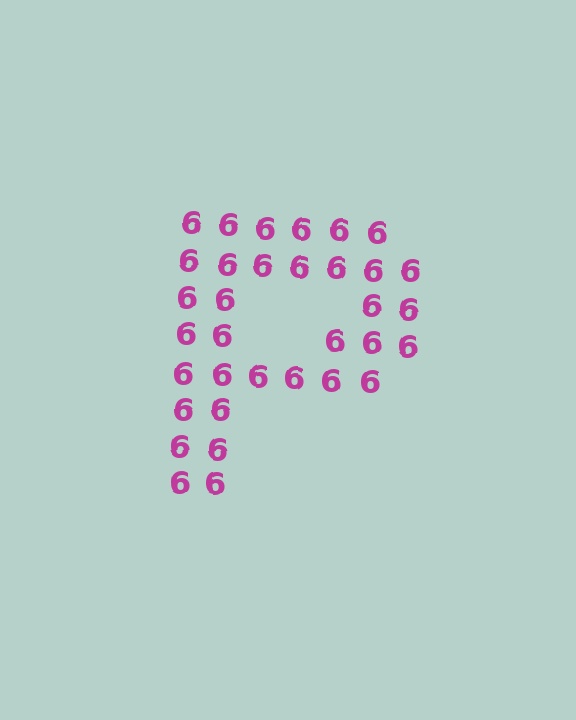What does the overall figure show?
The overall figure shows the letter P.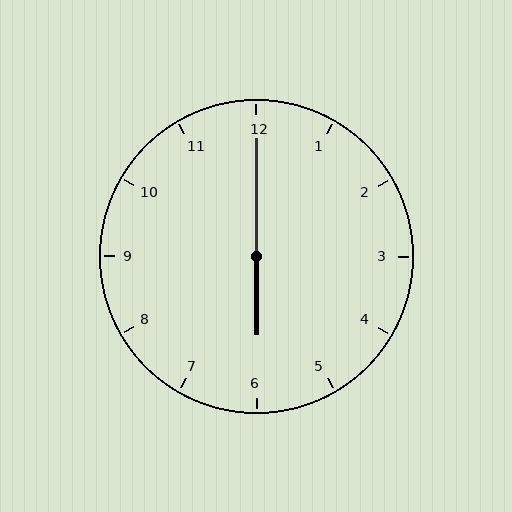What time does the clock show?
6:00.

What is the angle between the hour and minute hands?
Approximately 180 degrees.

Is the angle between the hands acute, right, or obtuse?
It is obtuse.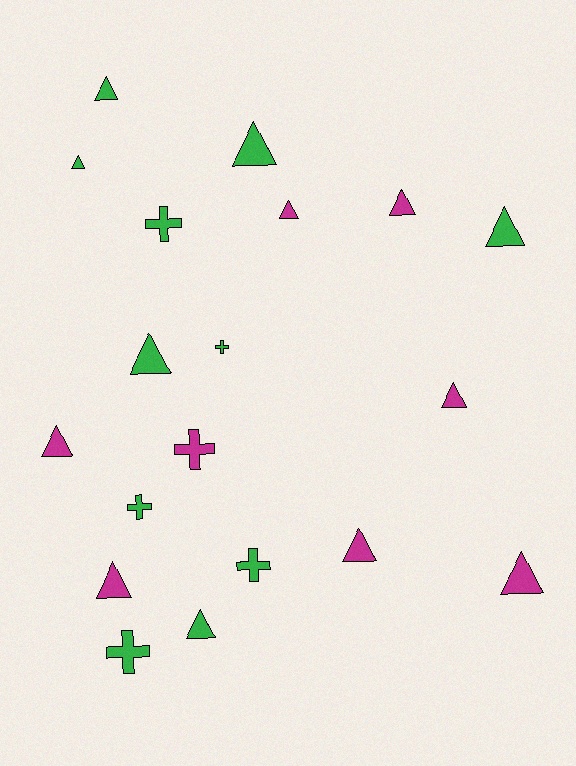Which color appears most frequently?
Green, with 11 objects.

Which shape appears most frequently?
Triangle, with 13 objects.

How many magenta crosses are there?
There is 1 magenta cross.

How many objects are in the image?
There are 19 objects.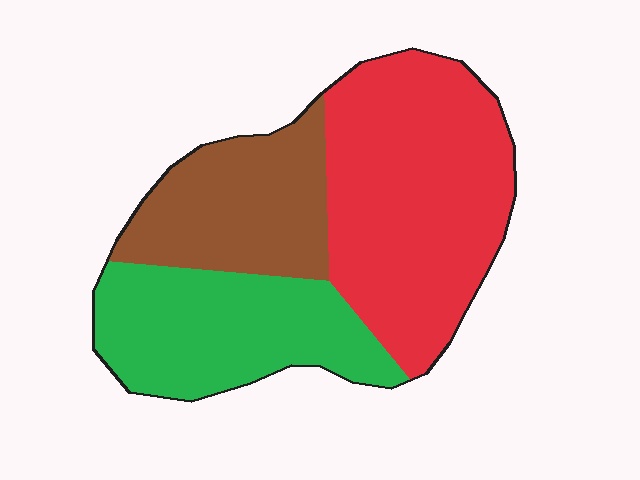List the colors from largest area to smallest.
From largest to smallest: red, green, brown.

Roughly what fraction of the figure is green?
Green covers about 30% of the figure.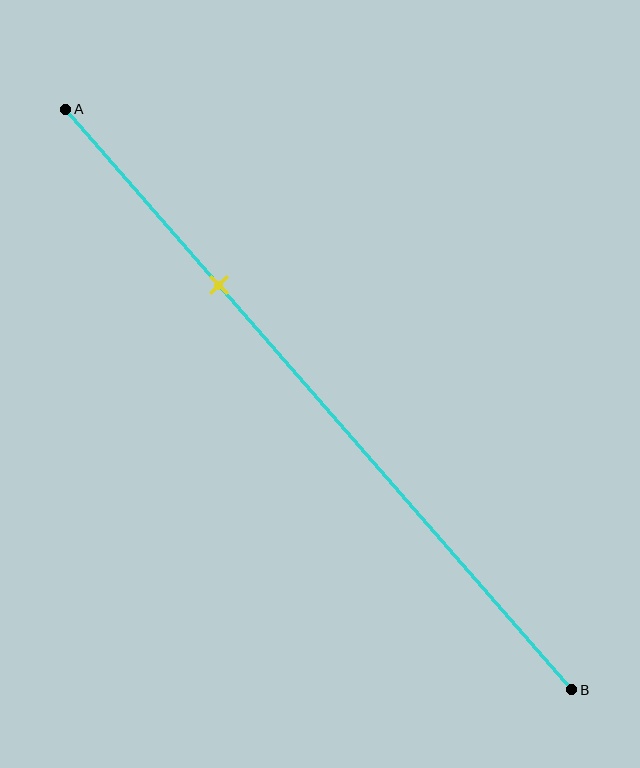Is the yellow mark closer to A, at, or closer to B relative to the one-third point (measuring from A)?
The yellow mark is approximately at the one-third point of segment AB.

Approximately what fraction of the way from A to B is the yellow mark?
The yellow mark is approximately 30% of the way from A to B.